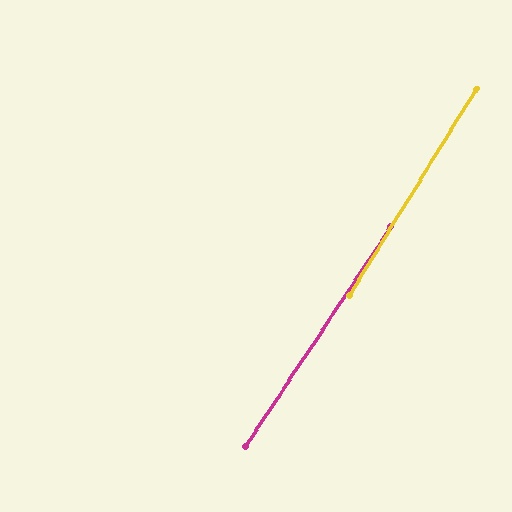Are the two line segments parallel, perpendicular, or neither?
Parallel — their directions differ by only 1.8°.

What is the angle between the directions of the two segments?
Approximately 2 degrees.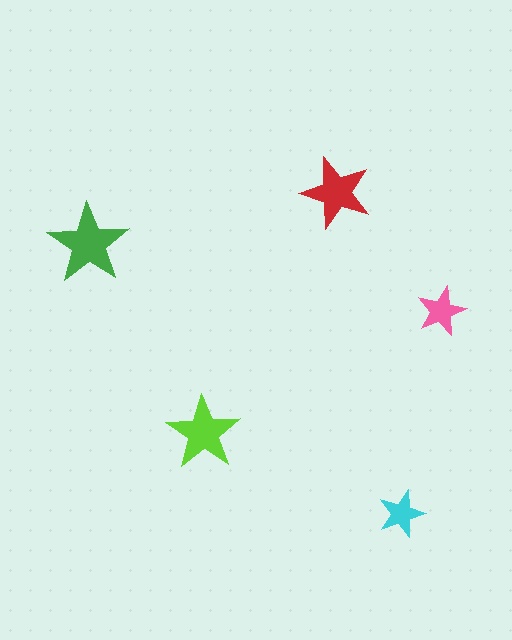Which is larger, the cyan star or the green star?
The green one.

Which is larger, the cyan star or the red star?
The red one.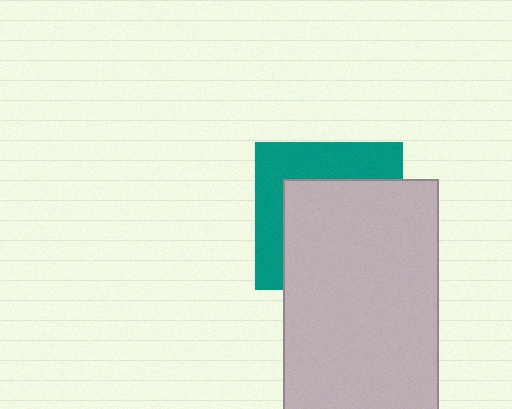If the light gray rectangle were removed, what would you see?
You would see the complete teal square.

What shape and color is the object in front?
The object in front is a light gray rectangle.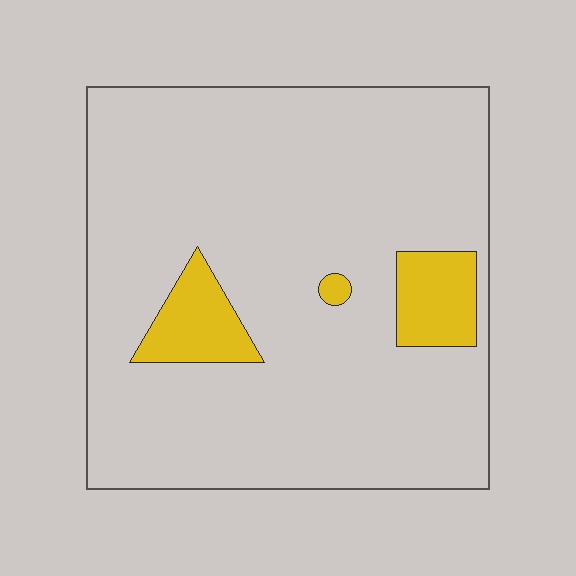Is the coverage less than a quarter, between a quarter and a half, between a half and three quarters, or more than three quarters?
Less than a quarter.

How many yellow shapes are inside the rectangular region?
3.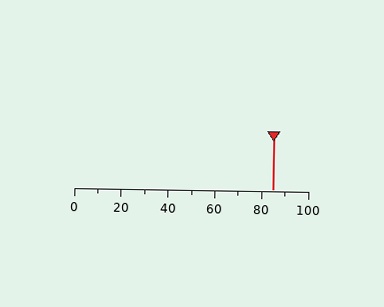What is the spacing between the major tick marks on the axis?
The major ticks are spaced 20 apart.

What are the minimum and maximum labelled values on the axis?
The axis runs from 0 to 100.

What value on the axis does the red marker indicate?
The marker indicates approximately 85.